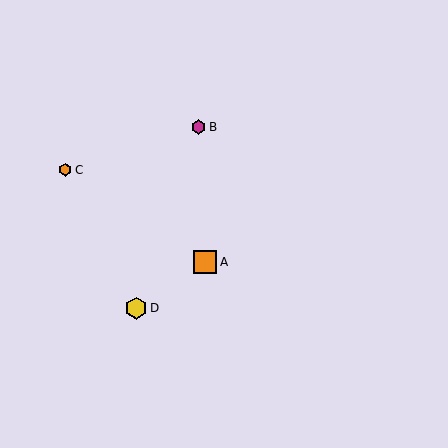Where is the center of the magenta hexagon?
The center of the magenta hexagon is at (198, 127).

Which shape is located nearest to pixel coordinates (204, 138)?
The magenta hexagon (labeled B) at (198, 127) is nearest to that location.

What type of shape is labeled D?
Shape D is a yellow hexagon.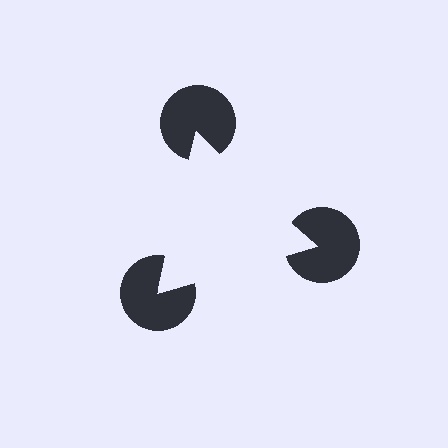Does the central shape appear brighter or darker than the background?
It typically appears slightly brighter than the background, even though no actual brightness change is drawn.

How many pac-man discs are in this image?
There are 3 — one at each vertex of the illusory triangle.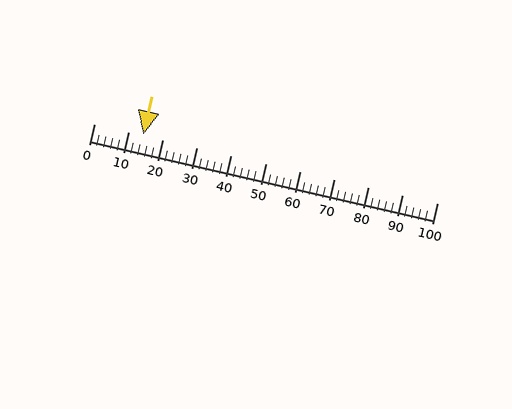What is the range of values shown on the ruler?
The ruler shows values from 0 to 100.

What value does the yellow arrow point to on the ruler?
The yellow arrow points to approximately 14.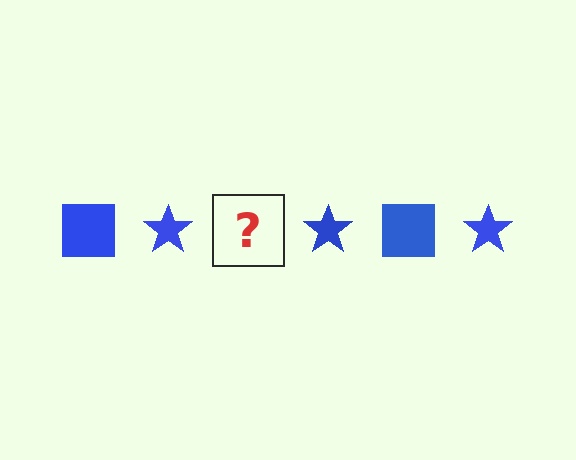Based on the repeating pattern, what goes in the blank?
The blank should be a blue square.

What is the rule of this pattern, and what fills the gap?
The rule is that the pattern cycles through square, star shapes in blue. The gap should be filled with a blue square.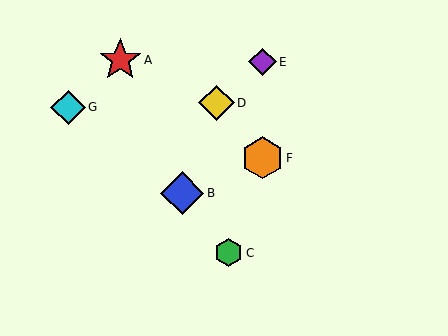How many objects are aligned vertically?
2 objects (E, F) are aligned vertically.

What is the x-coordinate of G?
Object G is at x≈68.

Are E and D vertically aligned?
No, E is at x≈262 and D is at x≈216.